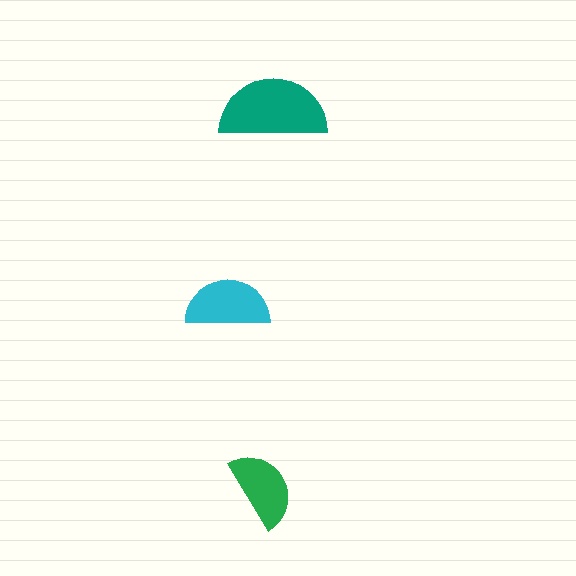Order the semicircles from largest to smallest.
the teal one, the cyan one, the green one.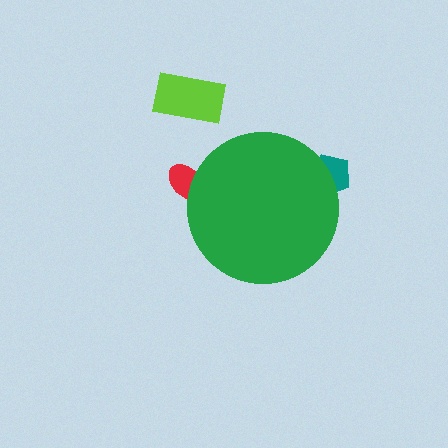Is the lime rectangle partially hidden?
No, the lime rectangle is fully visible.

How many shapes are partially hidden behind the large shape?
2 shapes are partially hidden.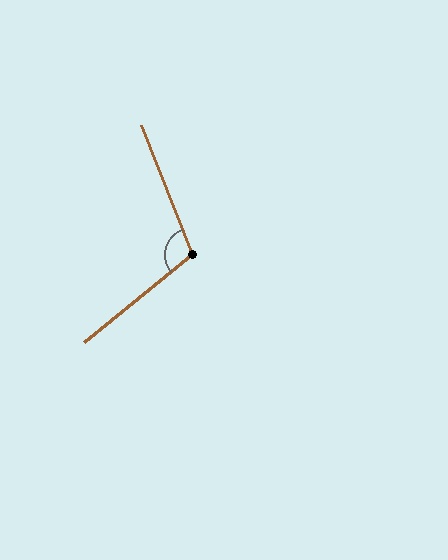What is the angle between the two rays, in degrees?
Approximately 107 degrees.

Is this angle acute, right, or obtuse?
It is obtuse.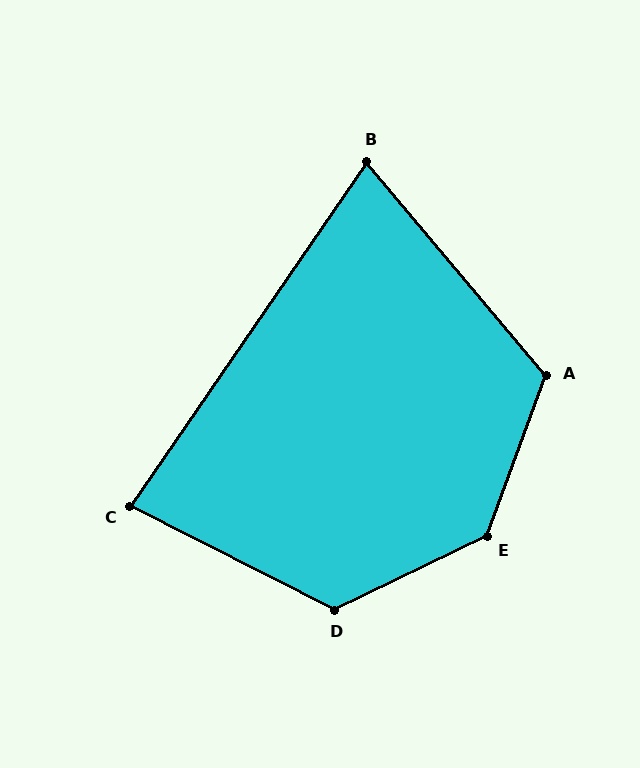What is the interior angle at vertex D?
Approximately 127 degrees (obtuse).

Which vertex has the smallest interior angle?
B, at approximately 75 degrees.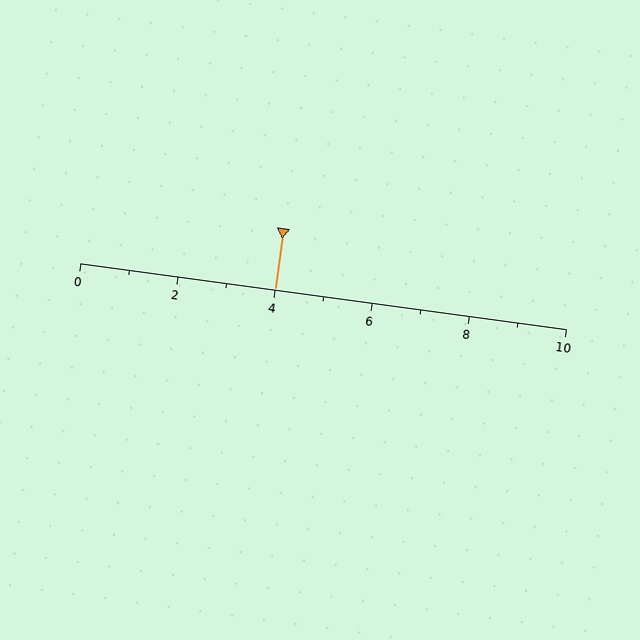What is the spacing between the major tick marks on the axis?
The major ticks are spaced 2 apart.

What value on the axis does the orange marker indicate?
The marker indicates approximately 4.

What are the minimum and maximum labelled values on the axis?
The axis runs from 0 to 10.